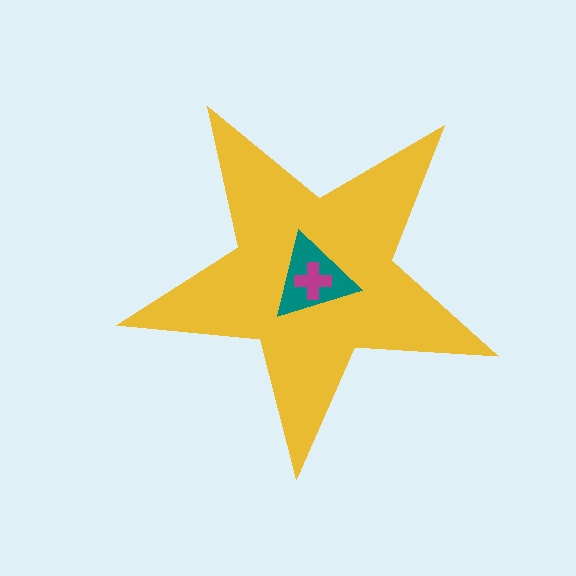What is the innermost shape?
The magenta cross.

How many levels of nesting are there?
3.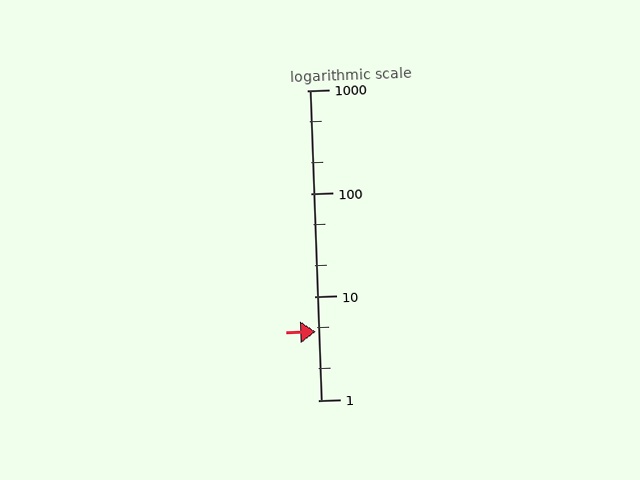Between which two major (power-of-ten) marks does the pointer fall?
The pointer is between 1 and 10.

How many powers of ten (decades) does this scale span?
The scale spans 3 decades, from 1 to 1000.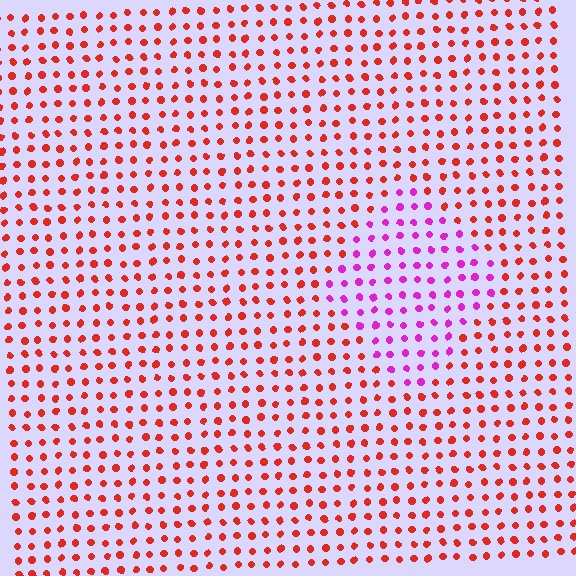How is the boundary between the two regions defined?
The boundary is defined purely by a slight shift in hue (about 57 degrees). Spacing, size, and orientation are identical on both sides.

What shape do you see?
I see a diamond.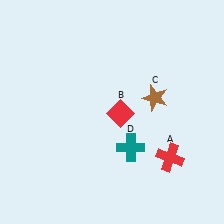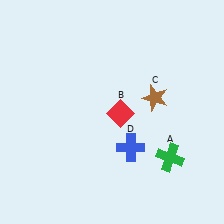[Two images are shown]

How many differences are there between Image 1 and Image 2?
There are 2 differences between the two images.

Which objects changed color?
A changed from red to green. D changed from teal to blue.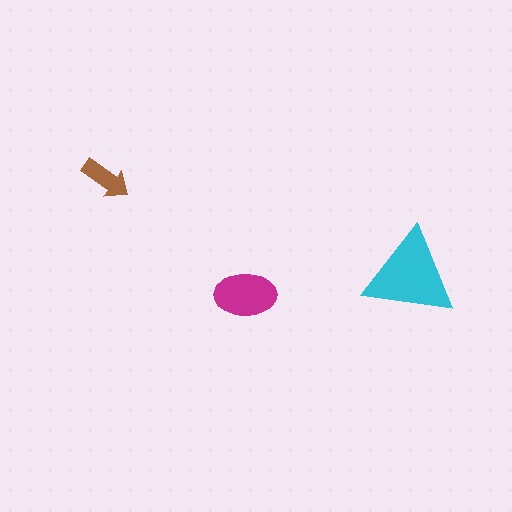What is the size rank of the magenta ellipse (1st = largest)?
2nd.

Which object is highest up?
The brown arrow is topmost.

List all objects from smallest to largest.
The brown arrow, the magenta ellipse, the cyan triangle.